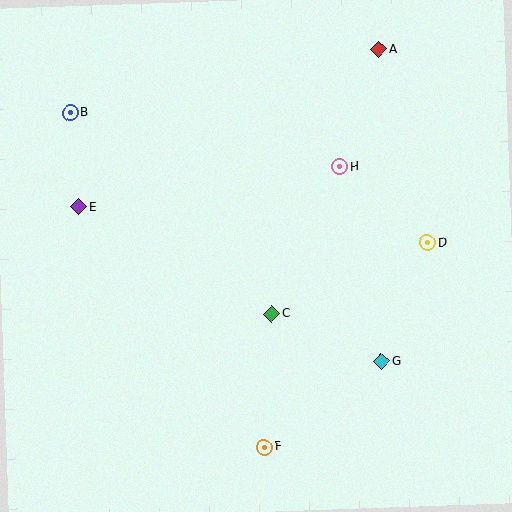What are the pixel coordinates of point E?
Point E is at (79, 207).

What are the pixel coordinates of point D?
Point D is at (428, 243).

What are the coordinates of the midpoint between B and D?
The midpoint between B and D is at (249, 178).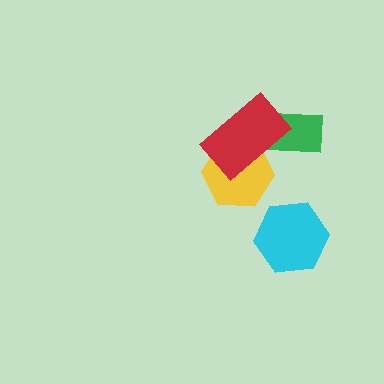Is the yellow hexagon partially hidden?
Yes, it is partially covered by another shape.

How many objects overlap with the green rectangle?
1 object overlaps with the green rectangle.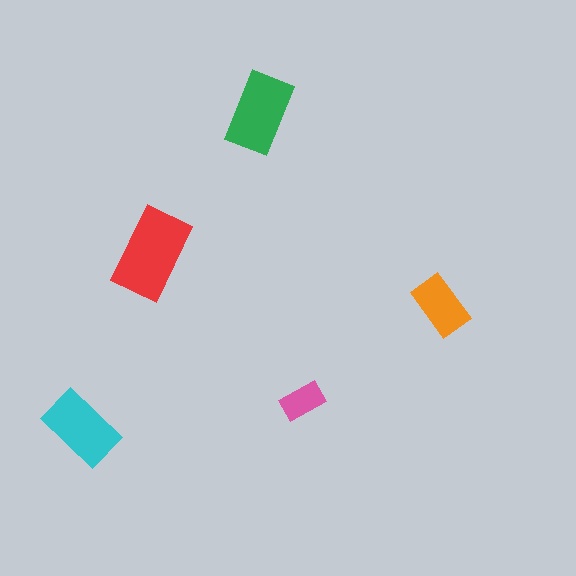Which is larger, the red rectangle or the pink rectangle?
The red one.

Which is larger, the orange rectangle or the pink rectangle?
The orange one.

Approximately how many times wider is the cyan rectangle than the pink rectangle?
About 1.5 times wider.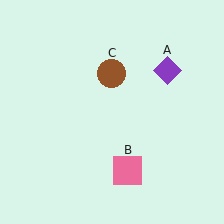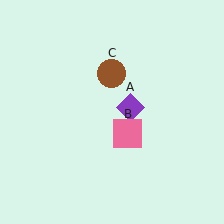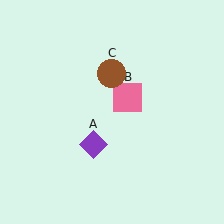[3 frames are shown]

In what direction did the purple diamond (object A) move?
The purple diamond (object A) moved down and to the left.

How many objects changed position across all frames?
2 objects changed position: purple diamond (object A), pink square (object B).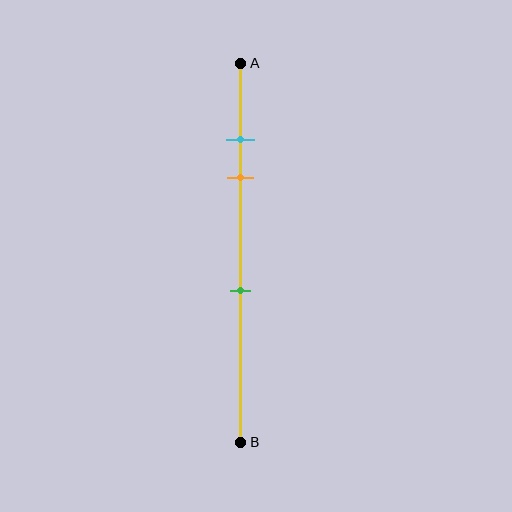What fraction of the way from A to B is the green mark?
The green mark is approximately 60% (0.6) of the way from A to B.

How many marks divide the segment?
There are 3 marks dividing the segment.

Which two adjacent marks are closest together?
The cyan and orange marks are the closest adjacent pair.